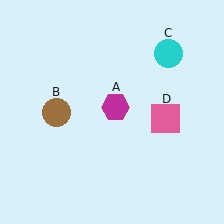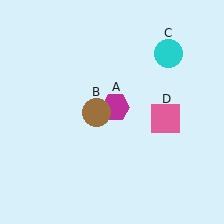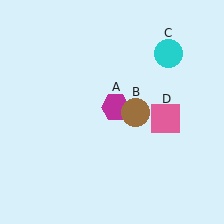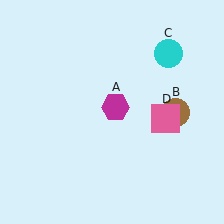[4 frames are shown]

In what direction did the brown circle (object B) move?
The brown circle (object B) moved right.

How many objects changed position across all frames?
1 object changed position: brown circle (object B).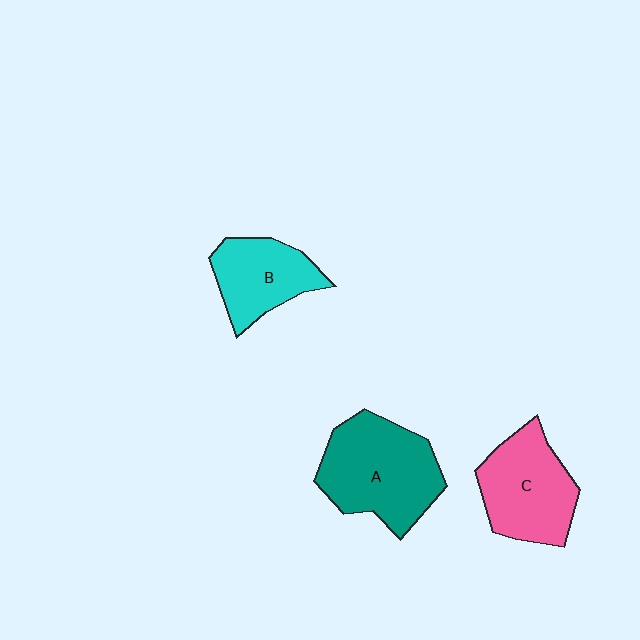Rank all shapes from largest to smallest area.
From largest to smallest: A (teal), C (pink), B (cyan).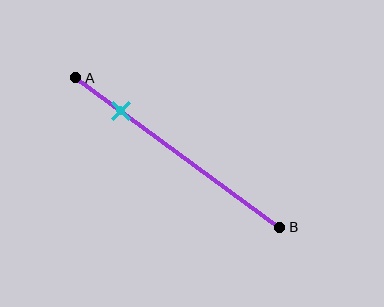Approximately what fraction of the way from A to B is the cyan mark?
The cyan mark is approximately 20% of the way from A to B.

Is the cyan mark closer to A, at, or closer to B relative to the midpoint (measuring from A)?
The cyan mark is closer to point A than the midpoint of segment AB.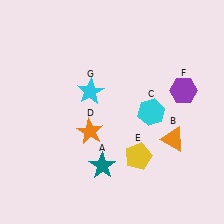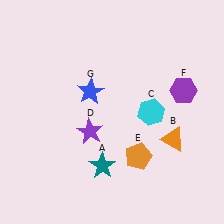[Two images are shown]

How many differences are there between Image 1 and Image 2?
There are 3 differences between the two images.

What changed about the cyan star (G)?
In Image 1, G is cyan. In Image 2, it changed to blue.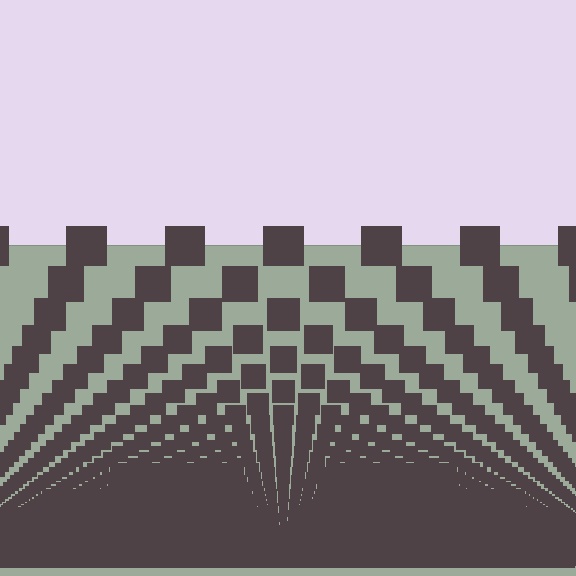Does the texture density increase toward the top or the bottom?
Density increases toward the bottom.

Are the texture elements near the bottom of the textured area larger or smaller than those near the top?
Smaller. The gradient is inverted — elements near the bottom are smaller and denser.